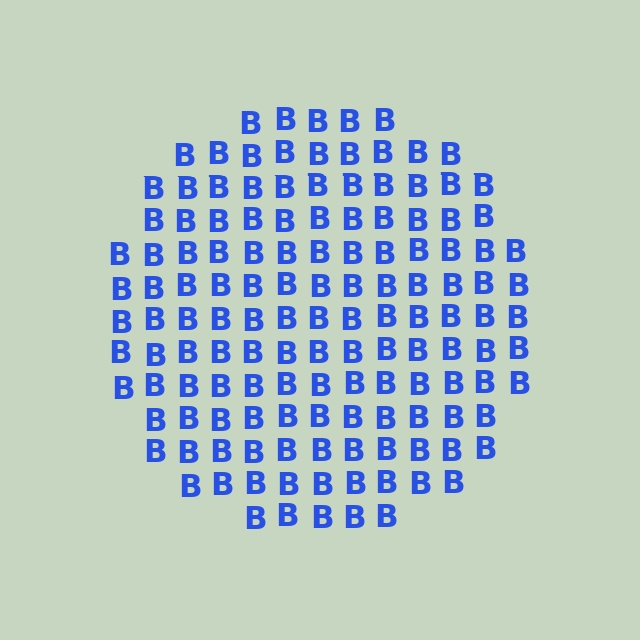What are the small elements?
The small elements are letter B's.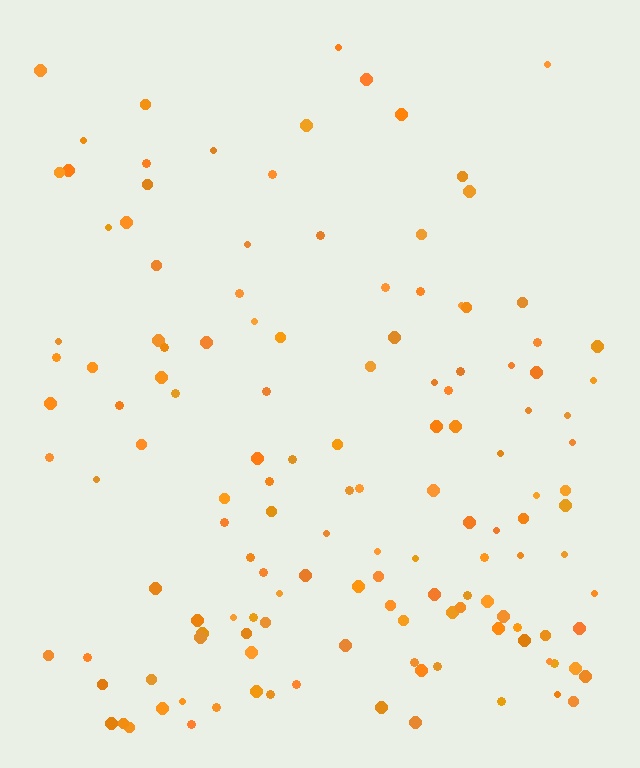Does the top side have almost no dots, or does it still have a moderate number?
Still a moderate number, just noticeably fewer than the bottom.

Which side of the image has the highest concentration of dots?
The bottom.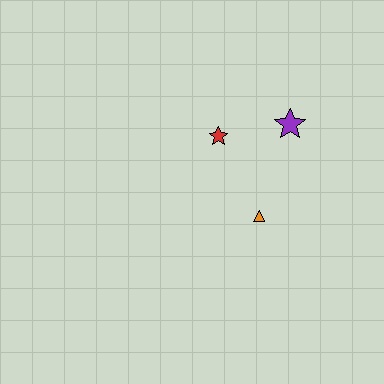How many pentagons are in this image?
There are no pentagons.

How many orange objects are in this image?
There is 1 orange object.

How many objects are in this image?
There are 3 objects.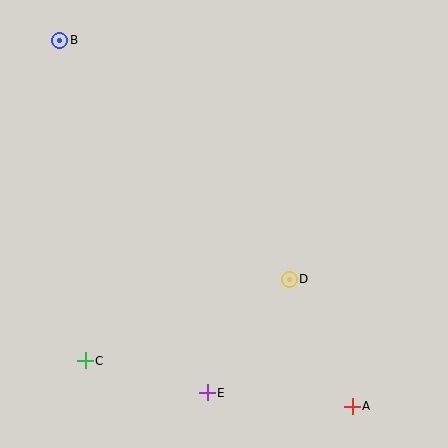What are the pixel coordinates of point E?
Point E is at (207, 393).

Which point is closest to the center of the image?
Point D at (289, 279) is closest to the center.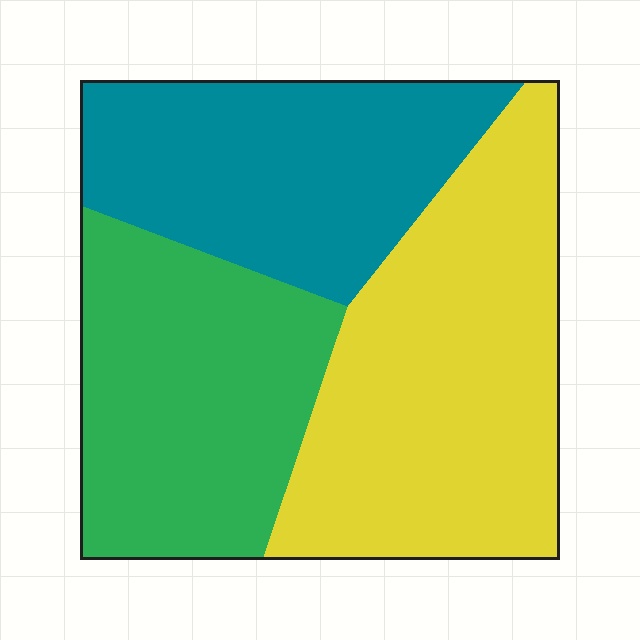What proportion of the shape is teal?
Teal takes up between a quarter and a half of the shape.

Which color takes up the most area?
Yellow, at roughly 40%.